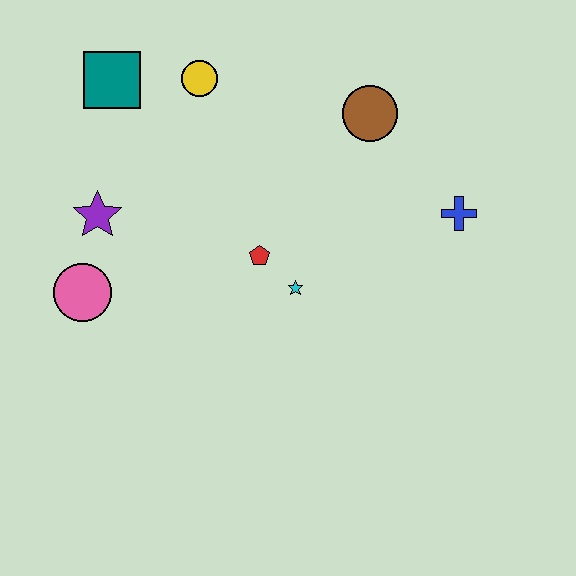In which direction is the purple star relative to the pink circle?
The purple star is above the pink circle.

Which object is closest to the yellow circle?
The teal square is closest to the yellow circle.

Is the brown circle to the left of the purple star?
No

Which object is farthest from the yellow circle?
The blue cross is farthest from the yellow circle.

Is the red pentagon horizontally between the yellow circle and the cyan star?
Yes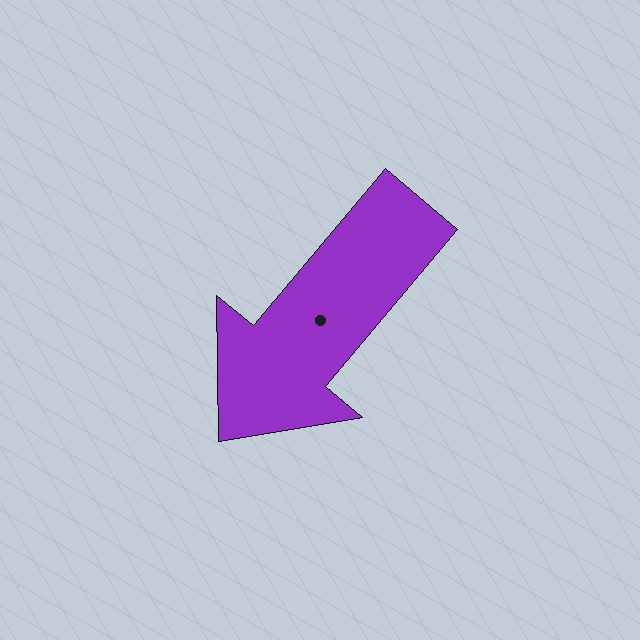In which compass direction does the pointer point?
Southwest.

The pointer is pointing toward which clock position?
Roughly 7 o'clock.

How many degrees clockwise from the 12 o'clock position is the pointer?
Approximately 220 degrees.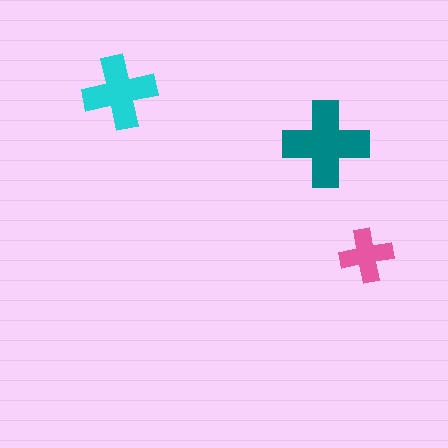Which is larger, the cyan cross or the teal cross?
The teal one.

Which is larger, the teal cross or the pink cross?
The teal one.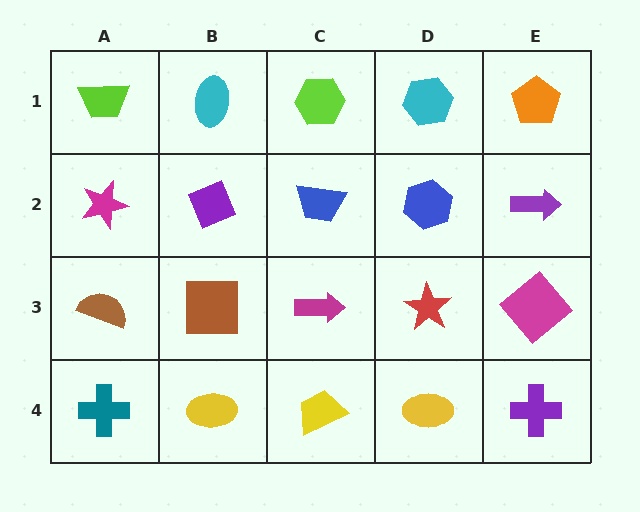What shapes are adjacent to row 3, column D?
A blue hexagon (row 2, column D), a yellow ellipse (row 4, column D), a magenta arrow (row 3, column C), a magenta diamond (row 3, column E).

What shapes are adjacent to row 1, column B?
A purple diamond (row 2, column B), a lime trapezoid (row 1, column A), a lime hexagon (row 1, column C).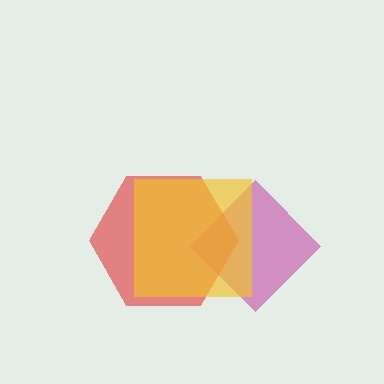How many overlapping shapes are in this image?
There are 3 overlapping shapes in the image.